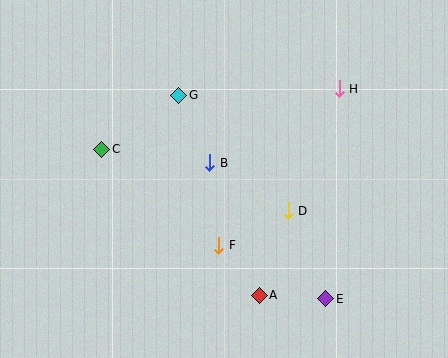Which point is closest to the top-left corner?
Point C is closest to the top-left corner.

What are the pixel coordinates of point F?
Point F is at (218, 245).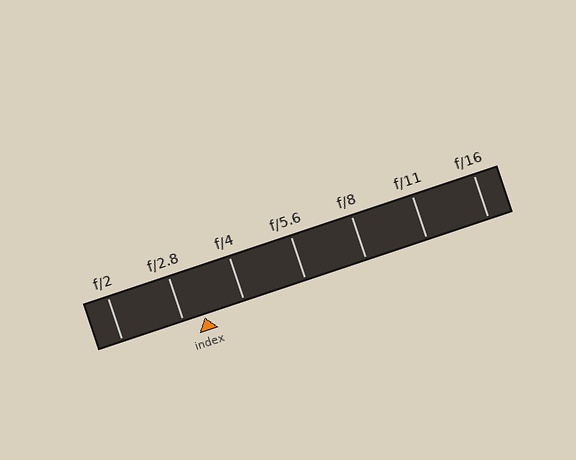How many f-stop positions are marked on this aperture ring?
There are 7 f-stop positions marked.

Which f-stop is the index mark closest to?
The index mark is closest to f/2.8.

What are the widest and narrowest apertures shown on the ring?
The widest aperture shown is f/2 and the narrowest is f/16.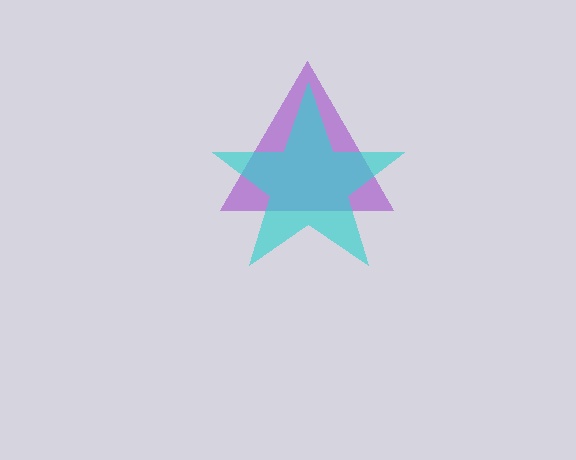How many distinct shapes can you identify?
There are 2 distinct shapes: a purple triangle, a cyan star.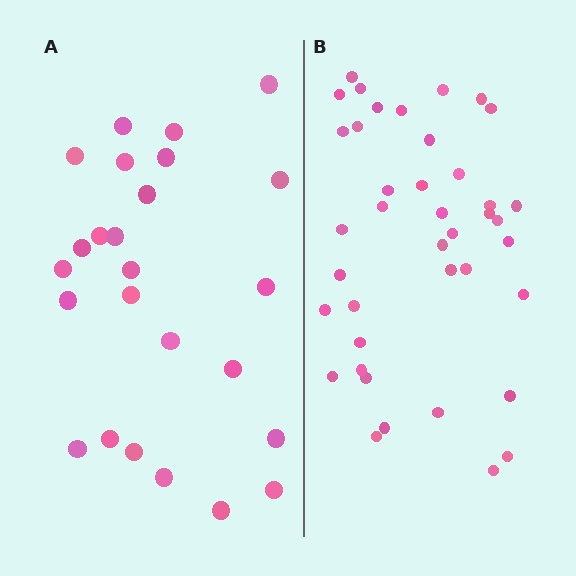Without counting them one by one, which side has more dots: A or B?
Region B (the right region) has more dots.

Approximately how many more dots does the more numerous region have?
Region B has approximately 15 more dots than region A.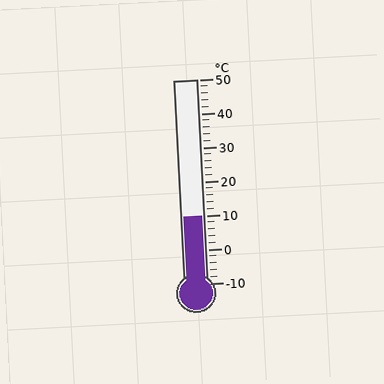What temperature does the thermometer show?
The thermometer shows approximately 10°C.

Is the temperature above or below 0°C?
The temperature is above 0°C.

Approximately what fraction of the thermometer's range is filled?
The thermometer is filled to approximately 35% of its range.